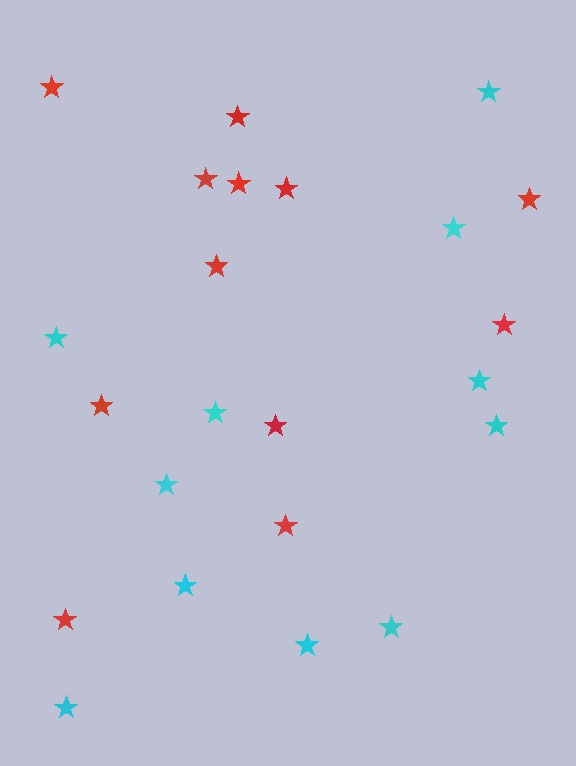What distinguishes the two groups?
There are 2 groups: one group of red stars (12) and one group of cyan stars (11).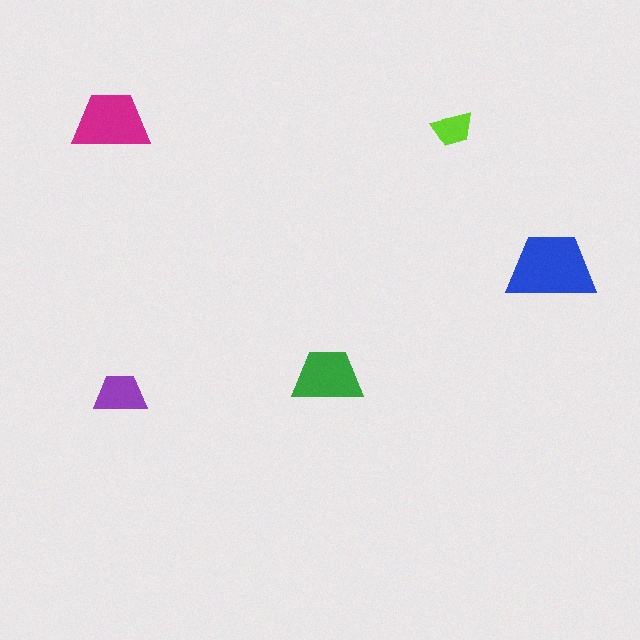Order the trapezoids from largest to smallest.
the blue one, the magenta one, the green one, the purple one, the lime one.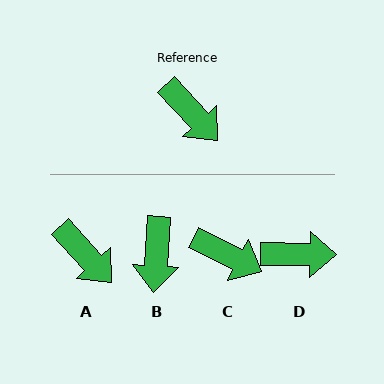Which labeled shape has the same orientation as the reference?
A.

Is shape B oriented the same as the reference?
No, it is off by about 47 degrees.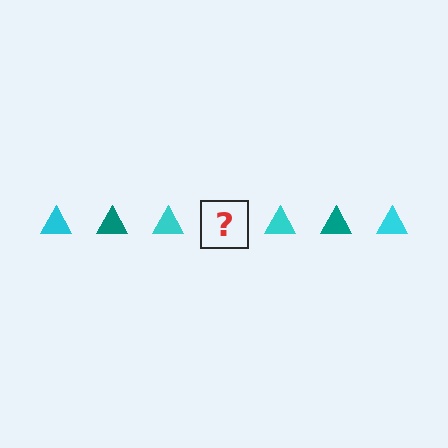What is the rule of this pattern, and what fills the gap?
The rule is that the pattern cycles through cyan, teal triangles. The gap should be filled with a teal triangle.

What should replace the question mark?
The question mark should be replaced with a teal triangle.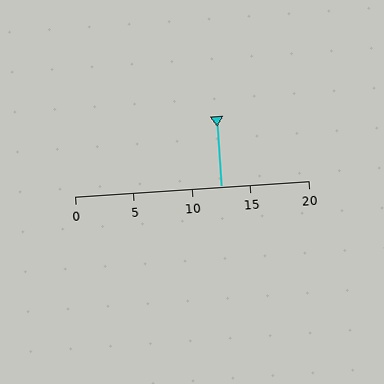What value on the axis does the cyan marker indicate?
The marker indicates approximately 12.5.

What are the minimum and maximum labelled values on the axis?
The axis runs from 0 to 20.